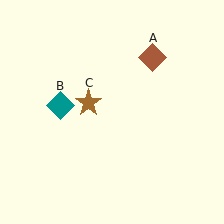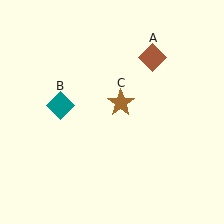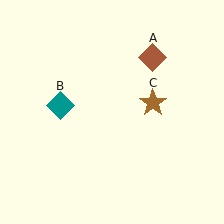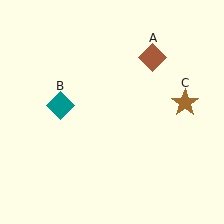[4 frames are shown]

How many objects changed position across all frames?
1 object changed position: brown star (object C).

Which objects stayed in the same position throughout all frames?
Brown diamond (object A) and teal diamond (object B) remained stationary.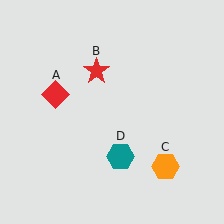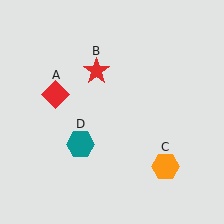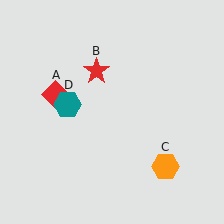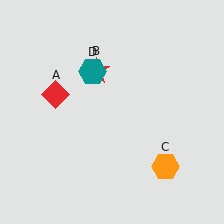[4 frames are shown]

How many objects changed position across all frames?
1 object changed position: teal hexagon (object D).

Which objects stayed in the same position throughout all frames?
Red diamond (object A) and red star (object B) and orange hexagon (object C) remained stationary.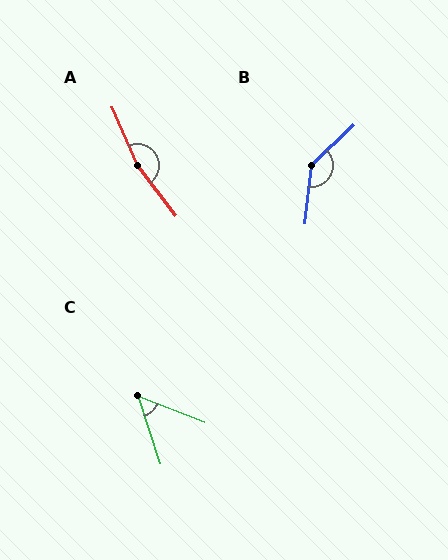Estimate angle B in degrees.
Approximately 140 degrees.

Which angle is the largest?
A, at approximately 166 degrees.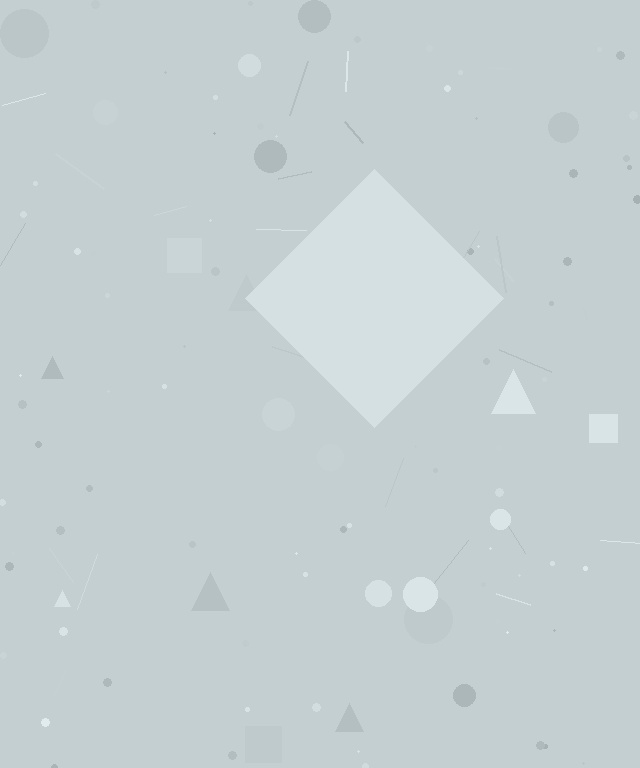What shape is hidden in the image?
A diamond is hidden in the image.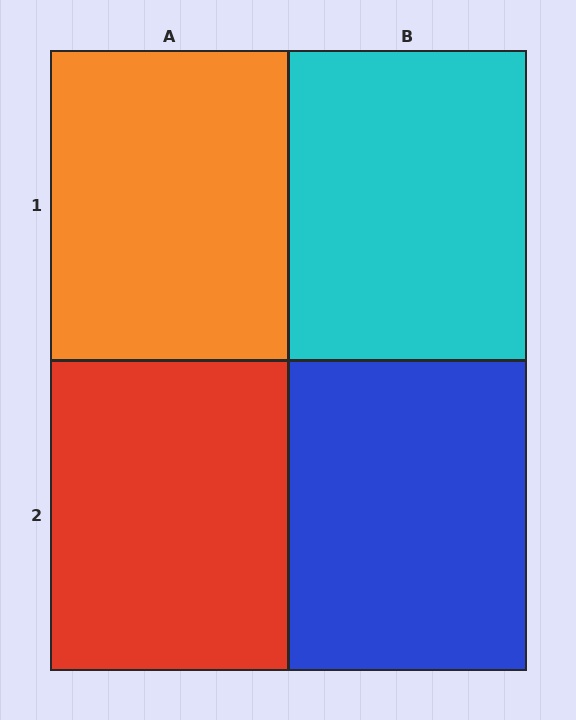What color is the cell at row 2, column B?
Blue.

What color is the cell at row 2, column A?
Red.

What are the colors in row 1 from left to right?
Orange, cyan.